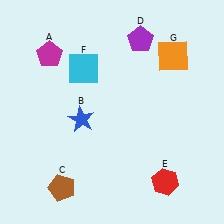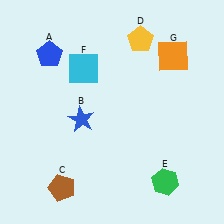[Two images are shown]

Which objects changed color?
A changed from magenta to blue. D changed from purple to yellow. E changed from red to green.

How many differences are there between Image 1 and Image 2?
There are 3 differences between the two images.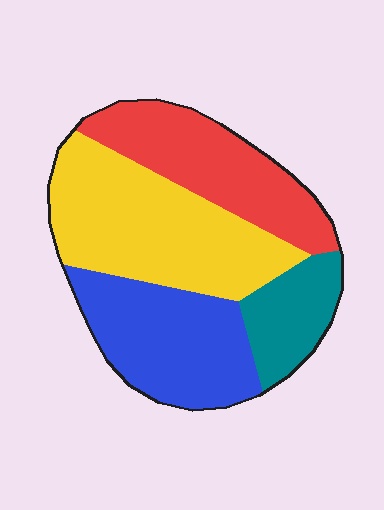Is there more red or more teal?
Red.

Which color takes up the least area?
Teal, at roughly 15%.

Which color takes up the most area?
Yellow, at roughly 35%.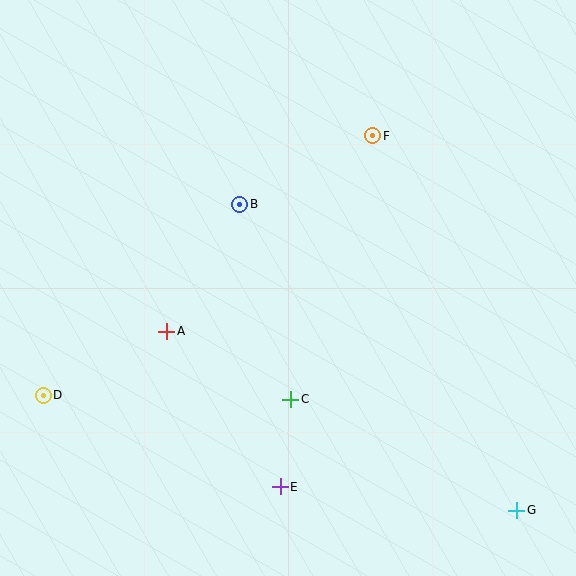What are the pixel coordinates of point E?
Point E is at (280, 487).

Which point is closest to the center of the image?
Point B at (240, 204) is closest to the center.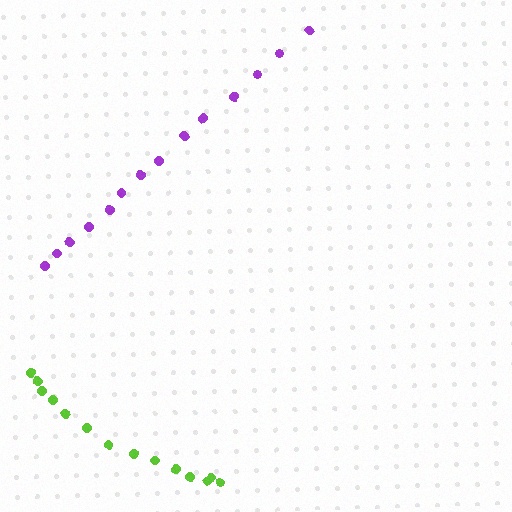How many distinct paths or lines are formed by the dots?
There are 2 distinct paths.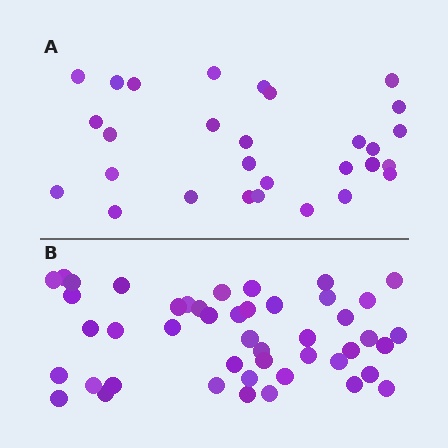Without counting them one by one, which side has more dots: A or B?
Region B (the bottom region) has more dots.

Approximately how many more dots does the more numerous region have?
Region B has approximately 15 more dots than region A.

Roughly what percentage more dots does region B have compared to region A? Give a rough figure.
About 60% more.